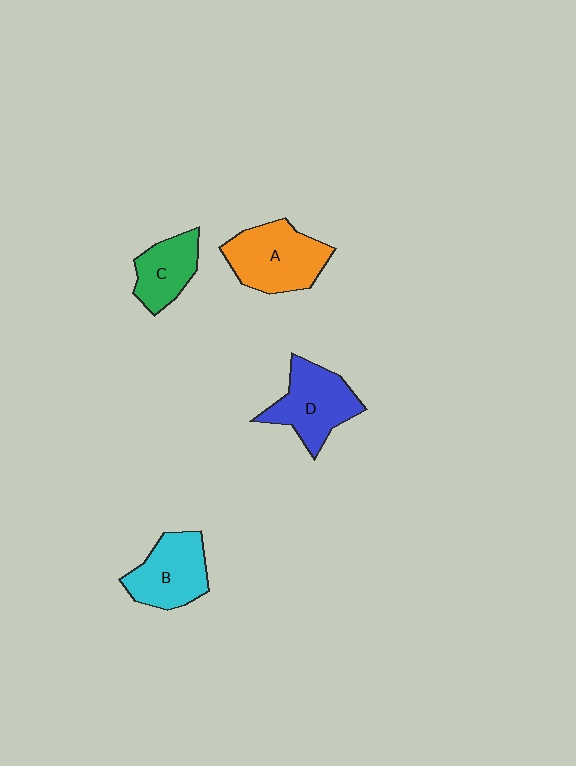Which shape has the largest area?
Shape A (orange).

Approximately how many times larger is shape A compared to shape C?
Approximately 1.5 times.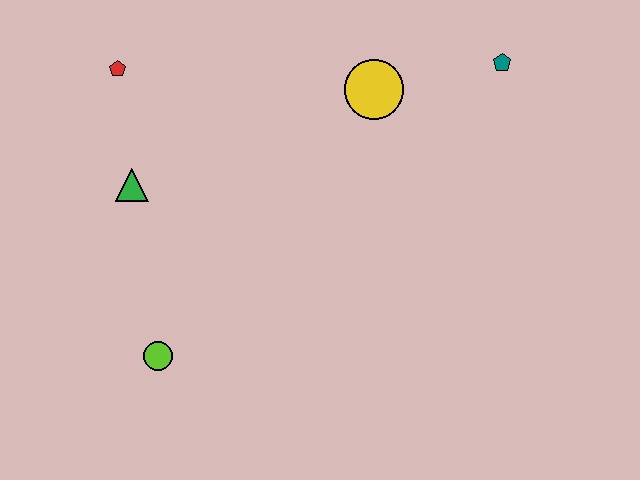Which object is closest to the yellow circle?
The teal pentagon is closest to the yellow circle.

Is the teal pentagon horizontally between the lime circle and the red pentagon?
No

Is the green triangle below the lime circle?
No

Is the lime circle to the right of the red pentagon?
Yes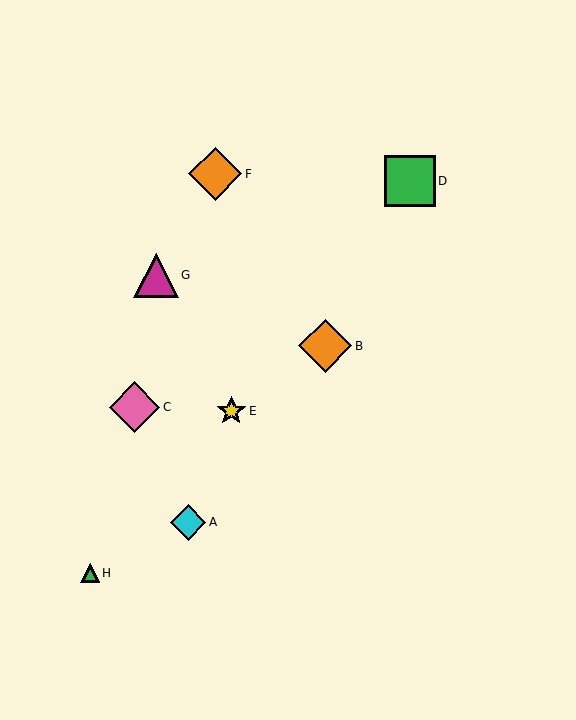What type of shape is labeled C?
Shape C is a pink diamond.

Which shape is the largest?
The orange diamond (labeled F) is the largest.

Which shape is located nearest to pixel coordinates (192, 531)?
The cyan diamond (labeled A) at (188, 522) is nearest to that location.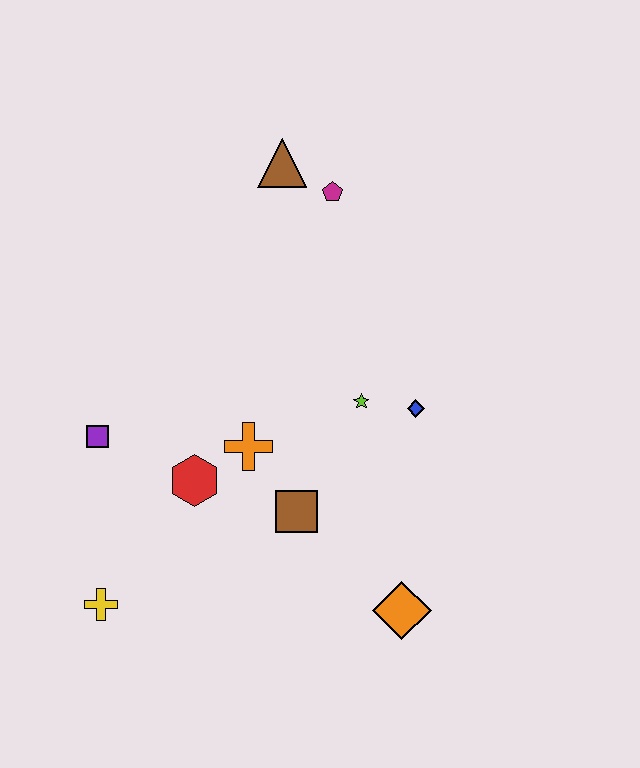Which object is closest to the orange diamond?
The brown square is closest to the orange diamond.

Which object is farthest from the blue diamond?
The yellow cross is farthest from the blue diamond.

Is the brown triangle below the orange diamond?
No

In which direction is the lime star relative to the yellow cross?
The lime star is to the right of the yellow cross.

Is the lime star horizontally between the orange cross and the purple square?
No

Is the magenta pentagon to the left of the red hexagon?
No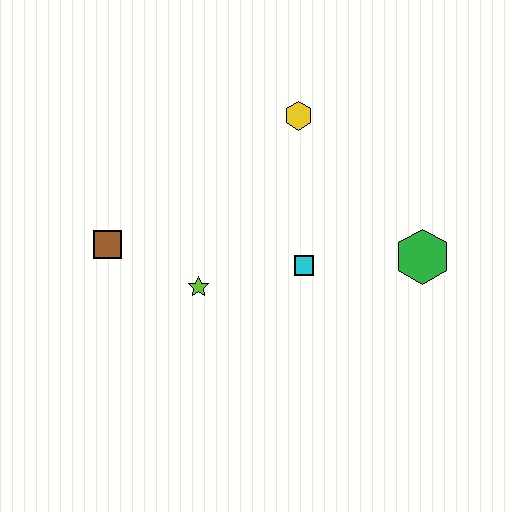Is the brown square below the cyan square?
No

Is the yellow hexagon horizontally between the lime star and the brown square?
No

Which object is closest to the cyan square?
The lime star is closest to the cyan square.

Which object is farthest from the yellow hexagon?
The brown square is farthest from the yellow hexagon.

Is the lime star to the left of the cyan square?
Yes